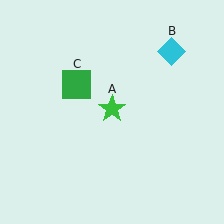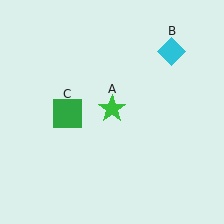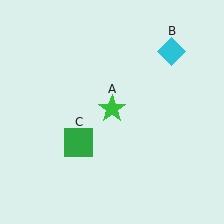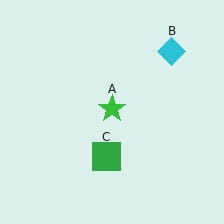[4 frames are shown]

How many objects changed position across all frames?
1 object changed position: green square (object C).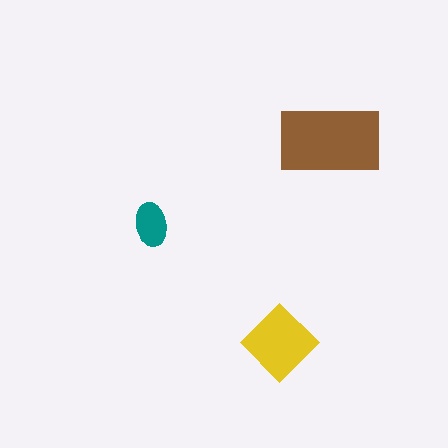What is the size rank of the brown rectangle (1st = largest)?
1st.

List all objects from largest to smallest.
The brown rectangle, the yellow diamond, the teal ellipse.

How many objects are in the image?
There are 3 objects in the image.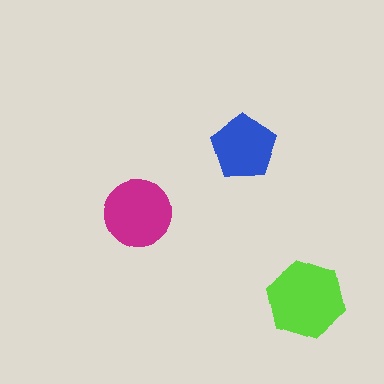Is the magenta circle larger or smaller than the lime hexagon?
Smaller.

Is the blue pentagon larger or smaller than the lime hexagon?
Smaller.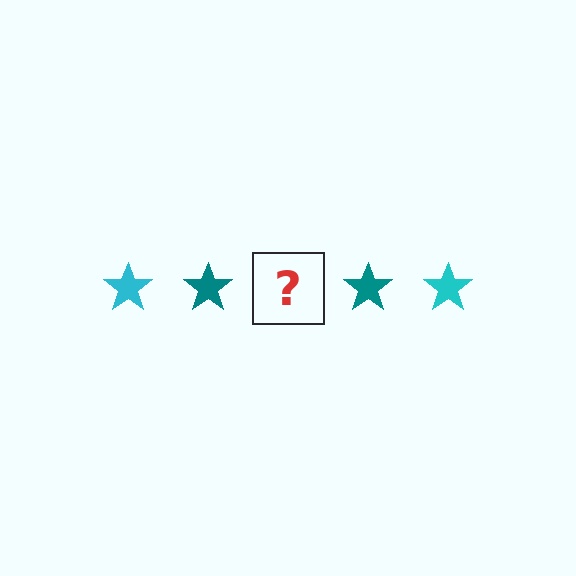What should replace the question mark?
The question mark should be replaced with a cyan star.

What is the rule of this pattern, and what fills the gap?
The rule is that the pattern cycles through cyan, teal stars. The gap should be filled with a cyan star.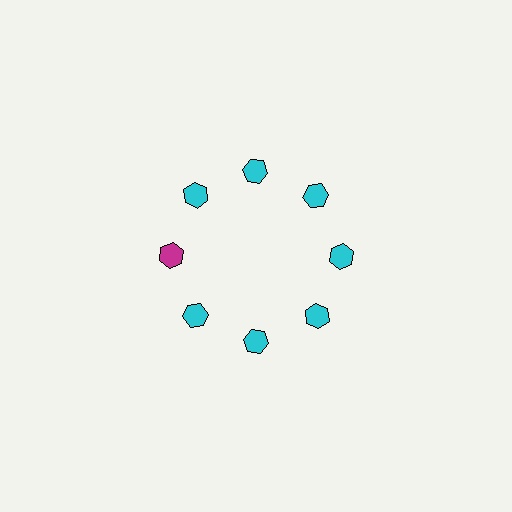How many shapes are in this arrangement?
There are 8 shapes arranged in a ring pattern.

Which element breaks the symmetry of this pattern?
The magenta hexagon at roughly the 9 o'clock position breaks the symmetry. All other shapes are cyan hexagons.